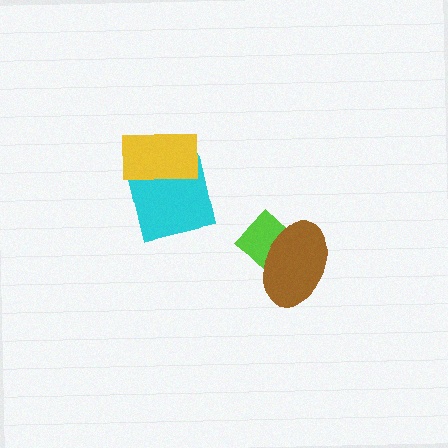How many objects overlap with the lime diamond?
1 object overlaps with the lime diamond.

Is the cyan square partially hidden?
Yes, it is partially covered by another shape.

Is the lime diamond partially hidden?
Yes, it is partially covered by another shape.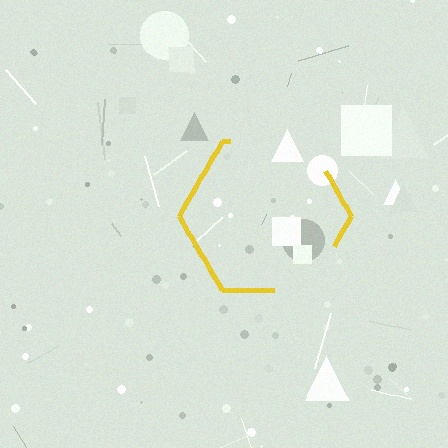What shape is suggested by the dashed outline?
The dashed outline suggests a hexagon.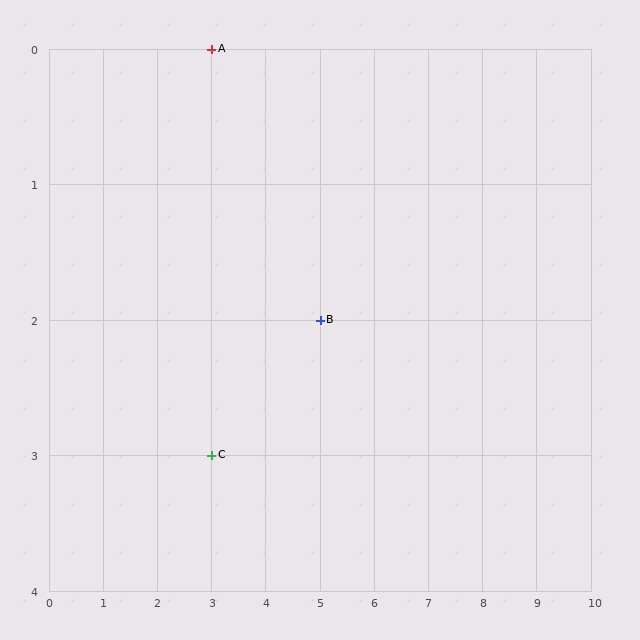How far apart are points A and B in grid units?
Points A and B are 2 columns and 2 rows apart (about 2.8 grid units diagonally).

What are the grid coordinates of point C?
Point C is at grid coordinates (3, 3).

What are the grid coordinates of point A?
Point A is at grid coordinates (3, 0).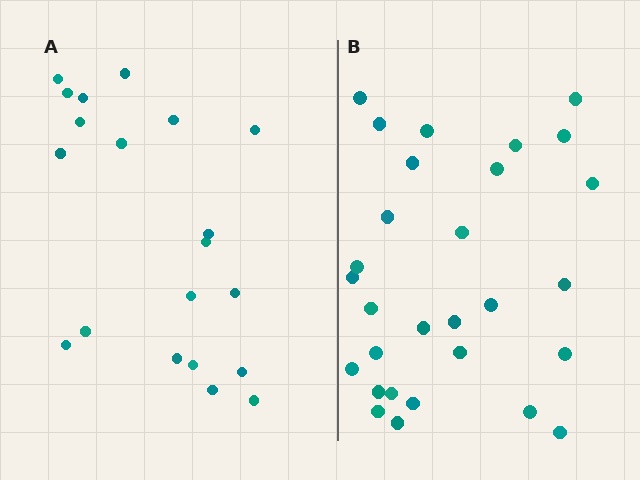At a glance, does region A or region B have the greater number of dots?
Region B (the right region) has more dots.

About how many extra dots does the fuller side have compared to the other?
Region B has roughly 8 or so more dots than region A.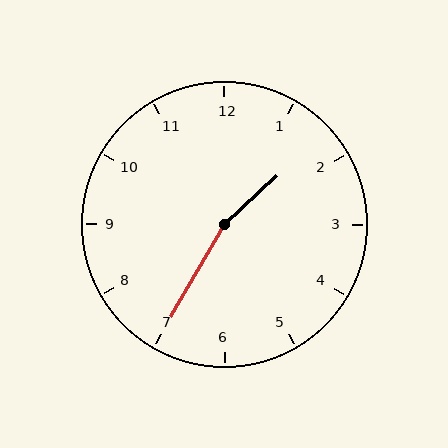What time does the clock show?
1:35.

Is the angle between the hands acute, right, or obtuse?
It is obtuse.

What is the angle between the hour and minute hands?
Approximately 162 degrees.